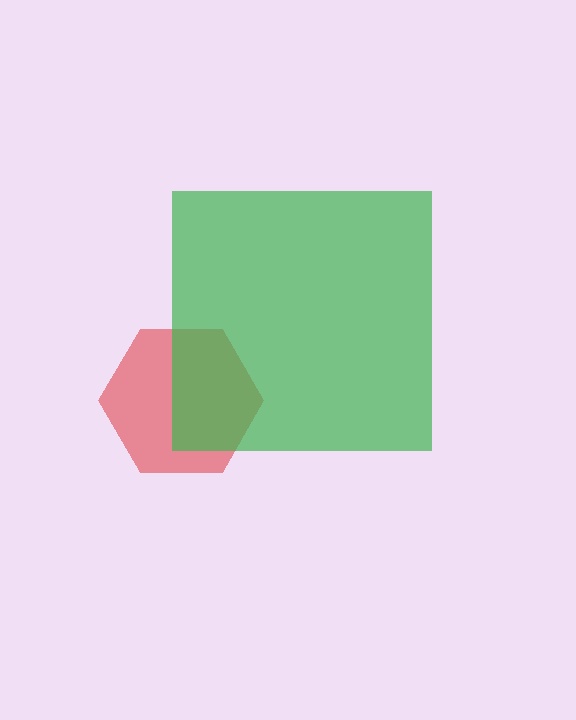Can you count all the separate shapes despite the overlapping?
Yes, there are 2 separate shapes.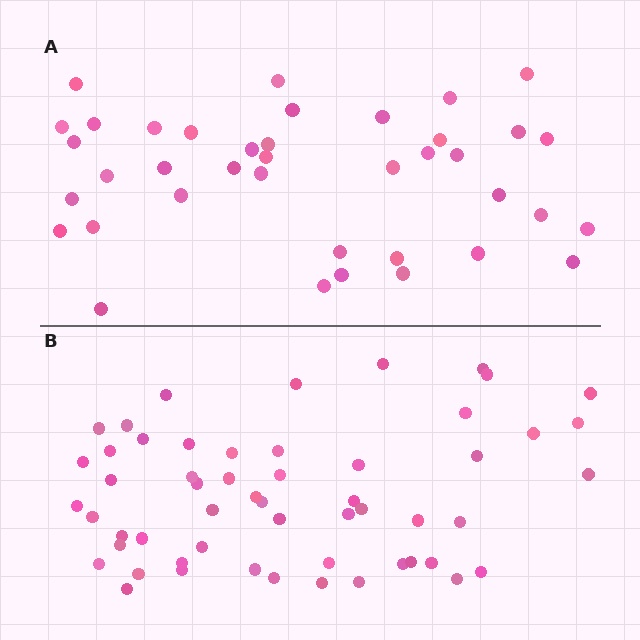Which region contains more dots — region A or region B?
Region B (the bottom region) has more dots.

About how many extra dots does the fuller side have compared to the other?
Region B has approximately 15 more dots than region A.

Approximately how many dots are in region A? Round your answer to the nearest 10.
About 40 dots. (The exact count is 39, which rounds to 40.)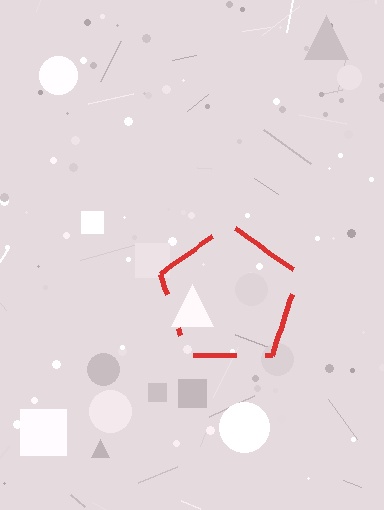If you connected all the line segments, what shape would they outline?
They would outline a pentagon.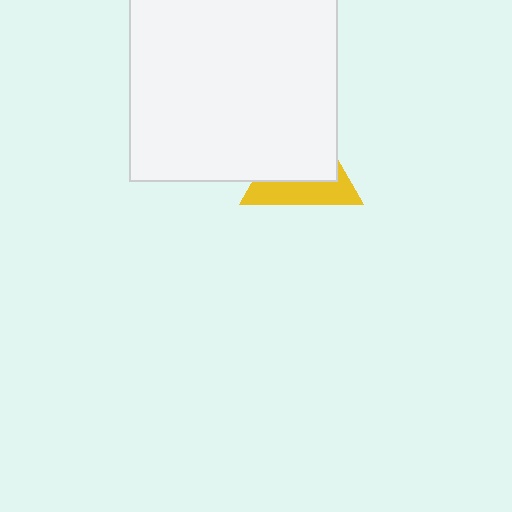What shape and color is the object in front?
The object in front is a white square.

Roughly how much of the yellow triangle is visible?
A small part of it is visible (roughly 41%).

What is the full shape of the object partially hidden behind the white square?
The partially hidden object is a yellow triangle.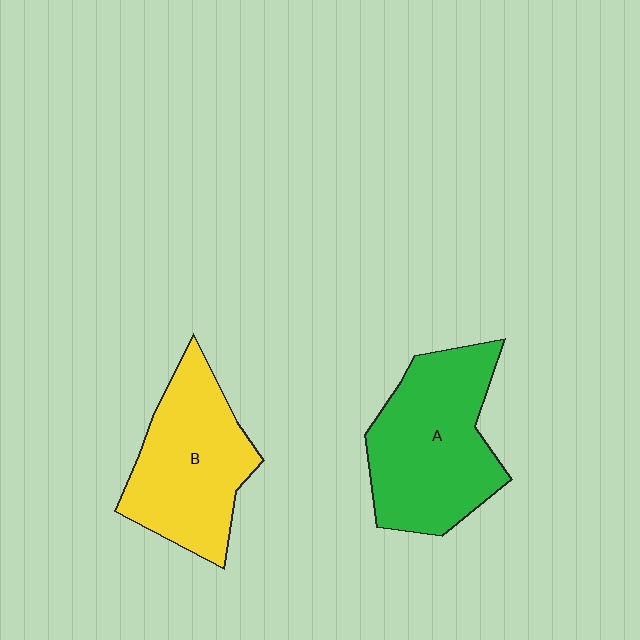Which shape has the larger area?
Shape A (green).